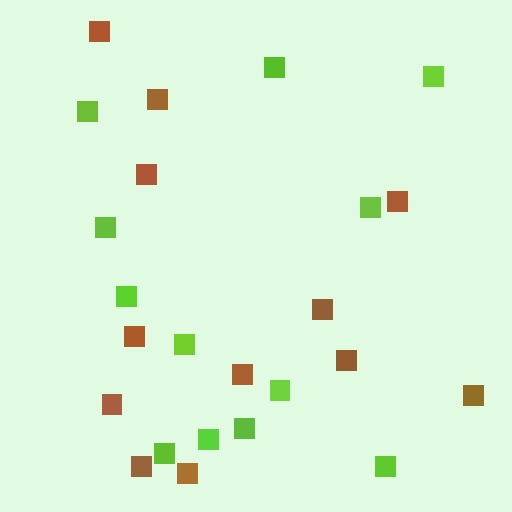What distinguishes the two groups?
There are 2 groups: one group of lime squares (12) and one group of brown squares (12).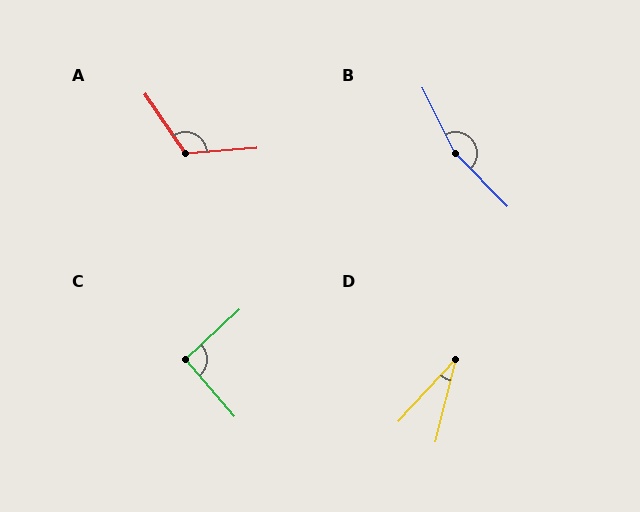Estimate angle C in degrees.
Approximately 92 degrees.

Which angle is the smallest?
D, at approximately 28 degrees.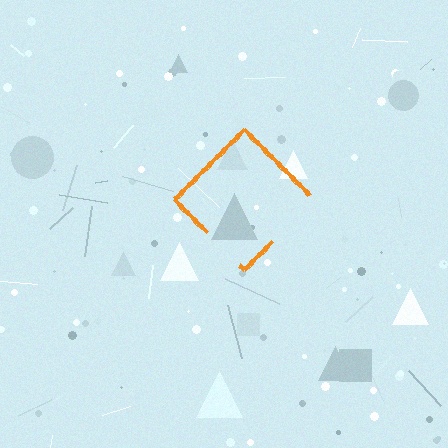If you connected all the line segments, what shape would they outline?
They would outline a diamond.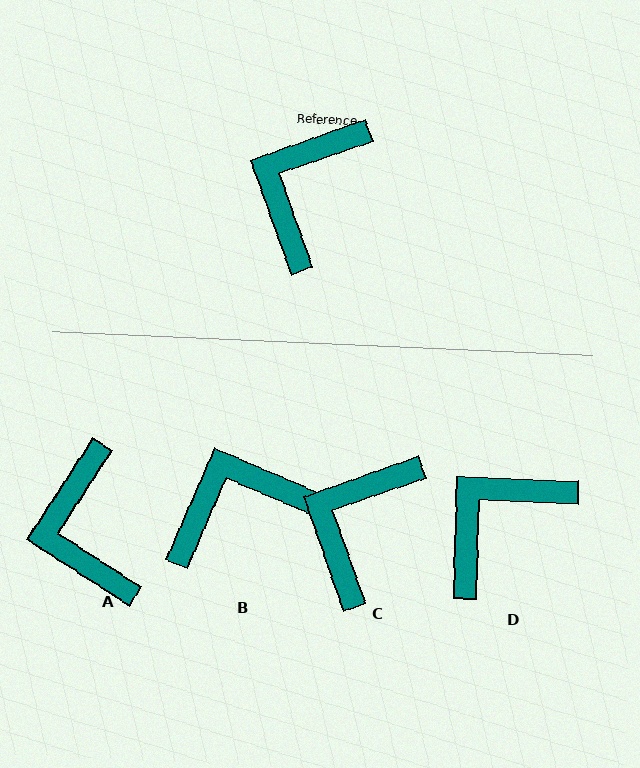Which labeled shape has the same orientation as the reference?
C.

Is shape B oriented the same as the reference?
No, it is off by about 43 degrees.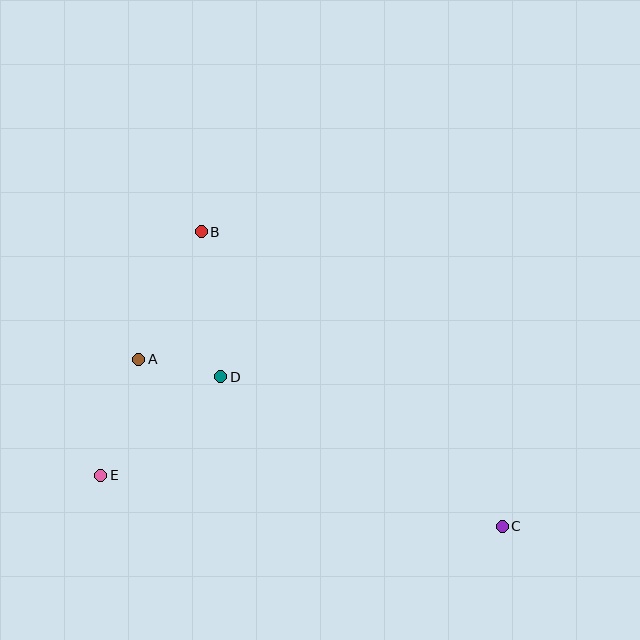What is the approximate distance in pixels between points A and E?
The distance between A and E is approximately 122 pixels.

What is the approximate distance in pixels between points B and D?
The distance between B and D is approximately 147 pixels.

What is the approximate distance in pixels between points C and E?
The distance between C and E is approximately 405 pixels.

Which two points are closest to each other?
Points A and D are closest to each other.